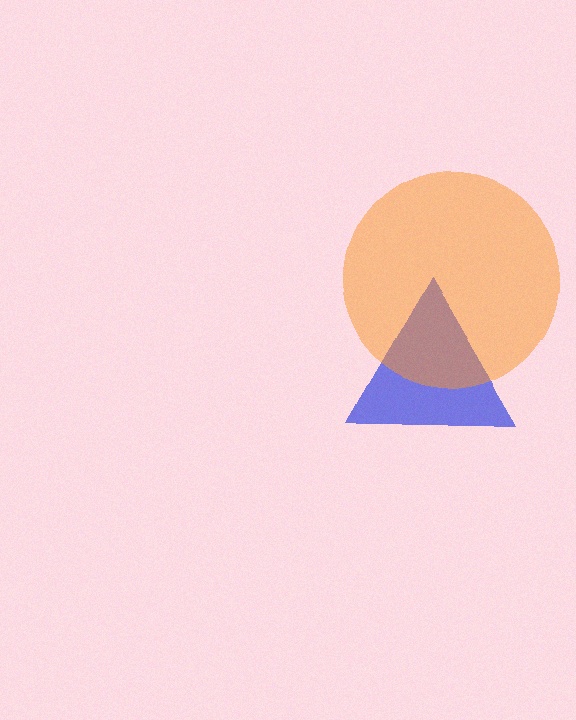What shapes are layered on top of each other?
The layered shapes are: a blue triangle, an orange circle.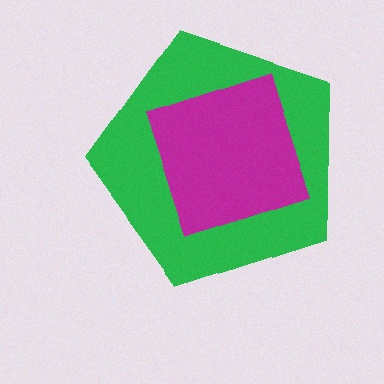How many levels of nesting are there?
2.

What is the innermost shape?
The magenta square.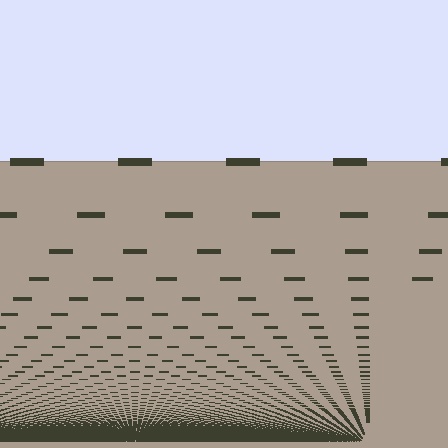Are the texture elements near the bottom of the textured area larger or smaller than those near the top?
Smaller. The gradient is inverted — elements near the bottom are smaller and denser.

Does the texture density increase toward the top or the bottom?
Density increases toward the bottom.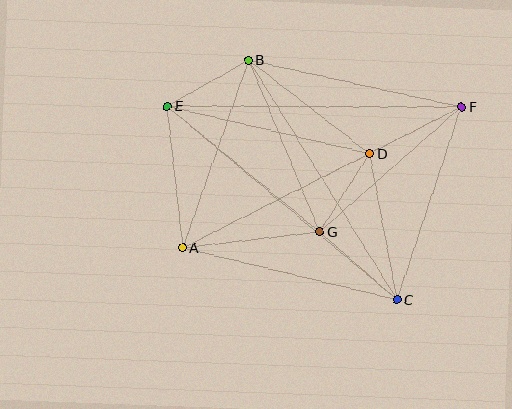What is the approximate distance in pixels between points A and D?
The distance between A and D is approximately 209 pixels.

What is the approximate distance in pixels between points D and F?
The distance between D and F is approximately 103 pixels.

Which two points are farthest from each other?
Points A and F are farthest from each other.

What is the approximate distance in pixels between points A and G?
The distance between A and G is approximately 138 pixels.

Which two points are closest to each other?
Points D and G are closest to each other.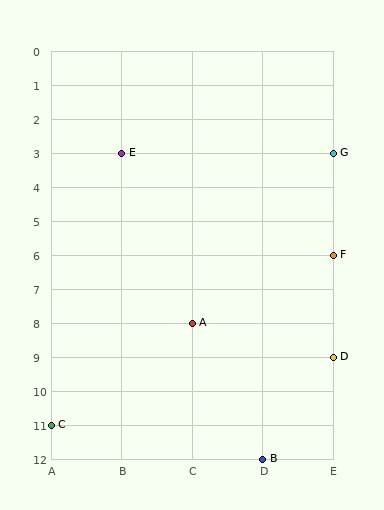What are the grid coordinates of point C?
Point C is at grid coordinates (A, 11).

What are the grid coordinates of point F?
Point F is at grid coordinates (E, 6).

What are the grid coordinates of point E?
Point E is at grid coordinates (B, 3).